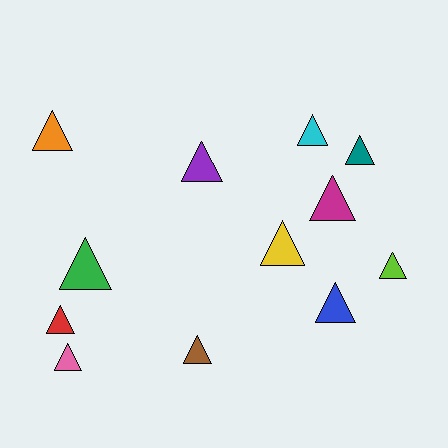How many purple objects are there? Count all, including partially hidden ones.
There is 1 purple object.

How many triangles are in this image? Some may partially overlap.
There are 12 triangles.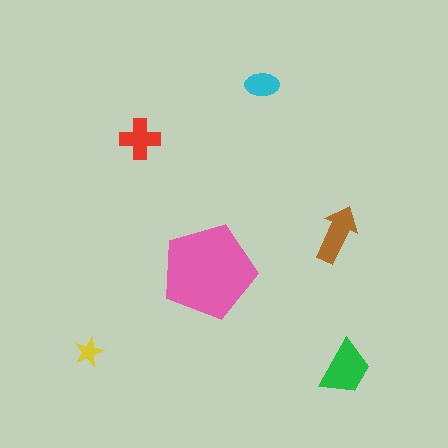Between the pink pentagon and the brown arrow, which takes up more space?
The pink pentagon.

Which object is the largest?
The pink pentagon.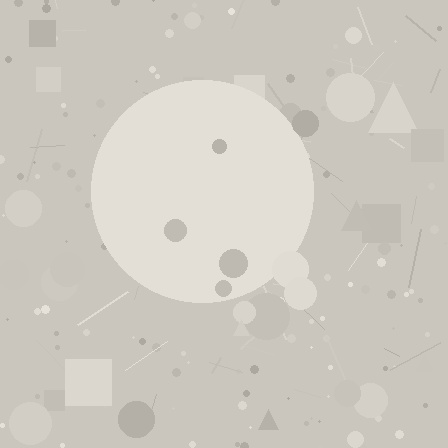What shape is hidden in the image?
A circle is hidden in the image.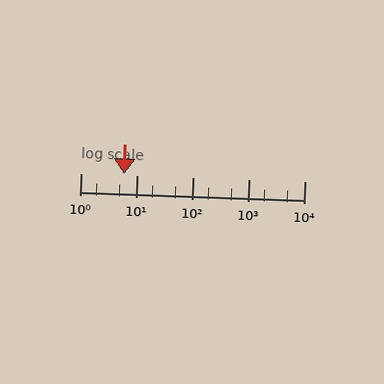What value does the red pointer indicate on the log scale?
The pointer indicates approximately 6.1.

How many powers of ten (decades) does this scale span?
The scale spans 4 decades, from 1 to 10000.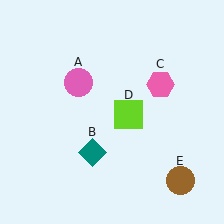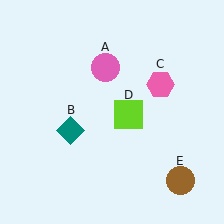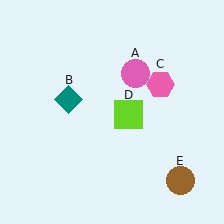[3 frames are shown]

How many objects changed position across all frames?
2 objects changed position: pink circle (object A), teal diamond (object B).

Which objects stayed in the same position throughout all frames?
Pink hexagon (object C) and lime square (object D) and brown circle (object E) remained stationary.